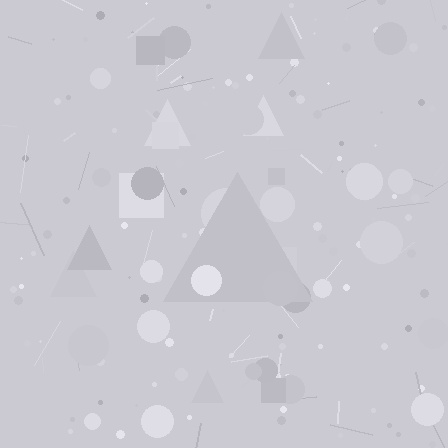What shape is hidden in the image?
A triangle is hidden in the image.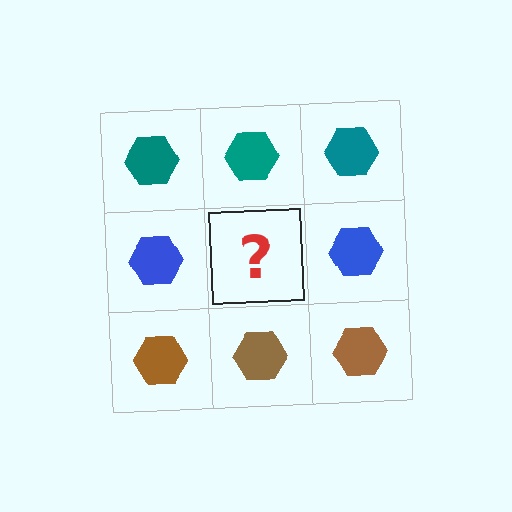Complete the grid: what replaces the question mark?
The question mark should be replaced with a blue hexagon.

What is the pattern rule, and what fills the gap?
The rule is that each row has a consistent color. The gap should be filled with a blue hexagon.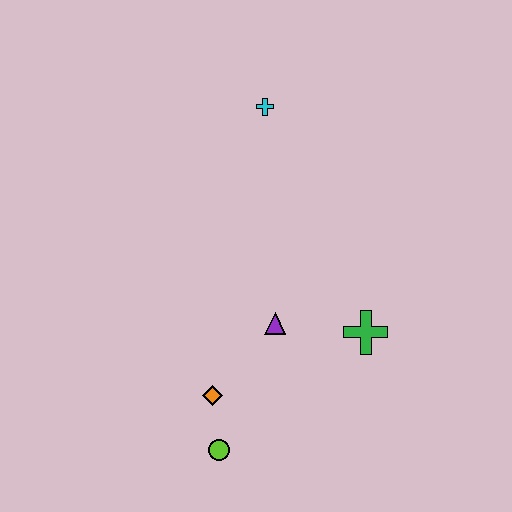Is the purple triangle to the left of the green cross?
Yes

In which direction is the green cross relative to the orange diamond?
The green cross is to the right of the orange diamond.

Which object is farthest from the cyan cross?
The lime circle is farthest from the cyan cross.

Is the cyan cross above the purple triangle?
Yes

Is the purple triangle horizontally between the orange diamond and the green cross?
Yes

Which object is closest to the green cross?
The purple triangle is closest to the green cross.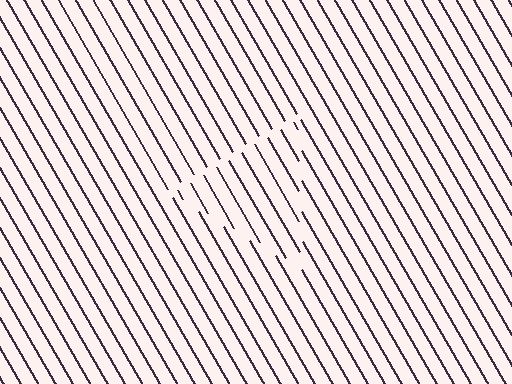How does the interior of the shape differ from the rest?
The interior of the shape contains the same grating, shifted by half a period — the contour is defined by the phase discontinuity where line-ends from the inner and outer gratings abut.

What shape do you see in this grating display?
An illusory triangle. The interior of the shape contains the same grating, shifted by half a period — the contour is defined by the phase discontinuity where line-ends from the inner and outer gratings abut.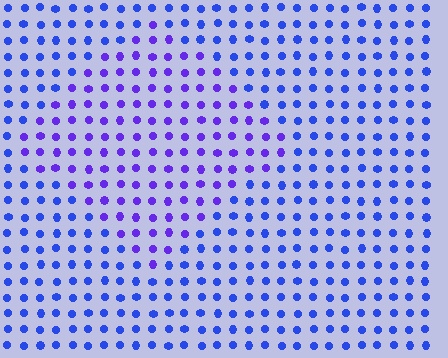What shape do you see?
I see a diamond.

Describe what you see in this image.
The image is filled with small blue elements in a uniform arrangement. A diamond-shaped region is visible where the elements are tinted to a slightly different hue, forming a subtle color boundary.